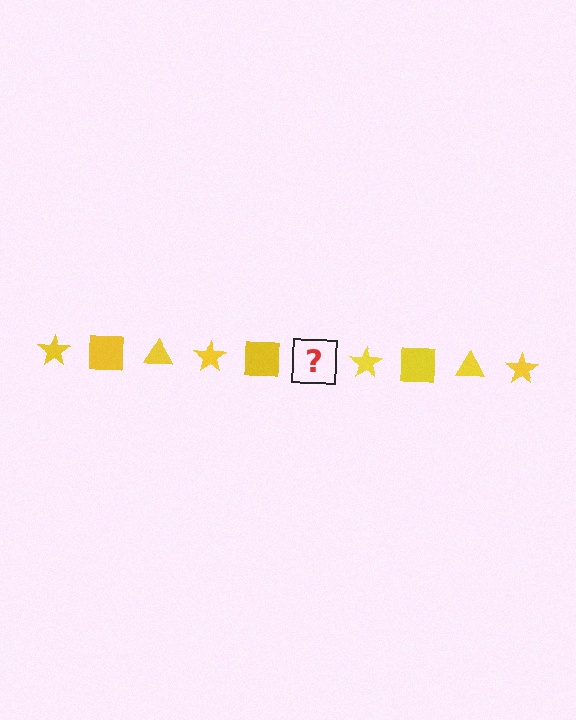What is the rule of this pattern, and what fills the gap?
The rule is that the pattern cycles through star, square, triangle shapes in yellow. The gap should be filled with a yellow triangle.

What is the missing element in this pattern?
The missing element is a yellow triangle.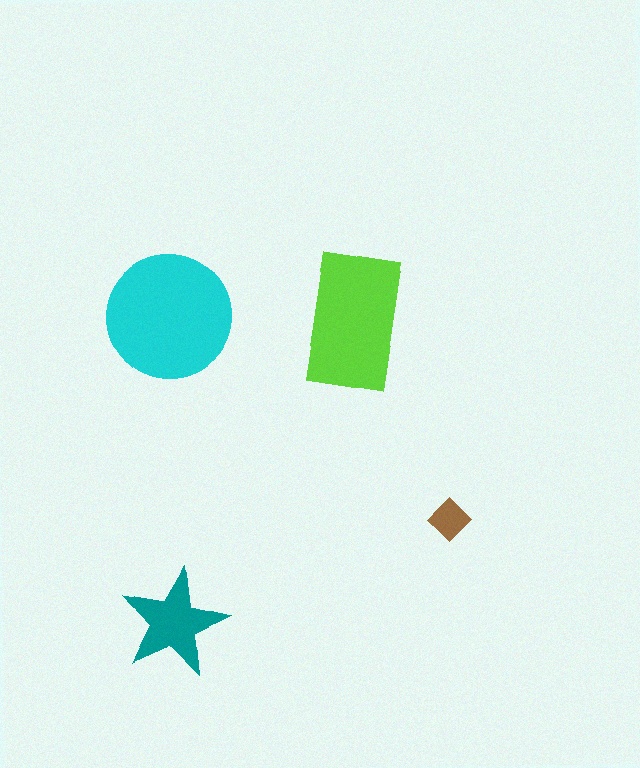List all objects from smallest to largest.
The brown diamond, the teal star, the lime rectangle, the cyan circle.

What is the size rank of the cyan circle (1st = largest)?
1st.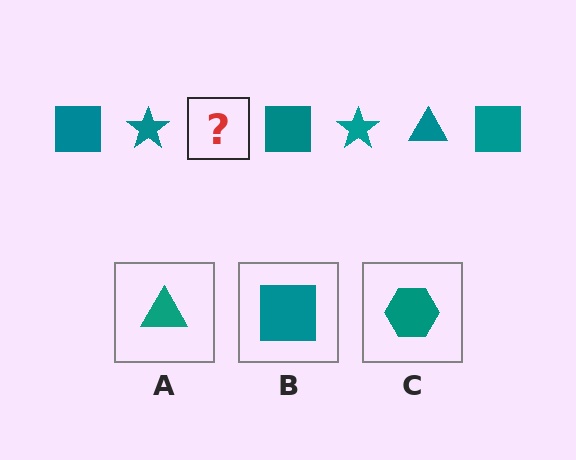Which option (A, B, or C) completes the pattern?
A.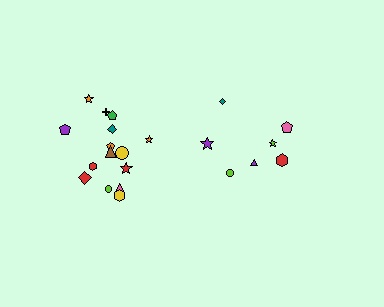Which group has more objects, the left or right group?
The left group.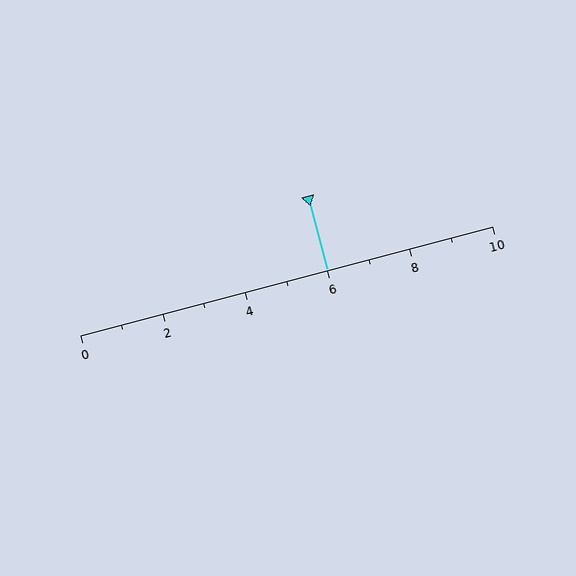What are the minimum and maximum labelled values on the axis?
The axis runs from 0 to 10.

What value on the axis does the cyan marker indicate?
The marker indicates approximately 6.